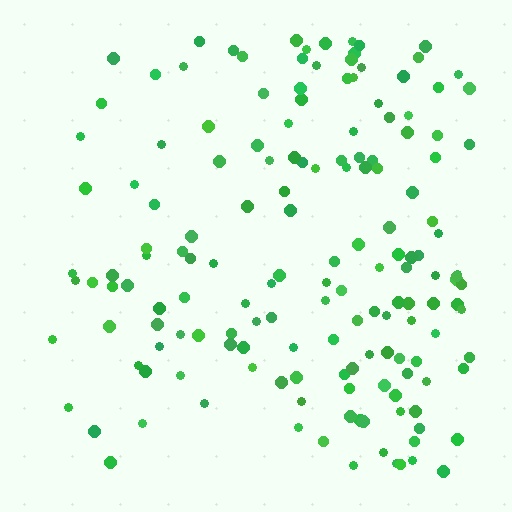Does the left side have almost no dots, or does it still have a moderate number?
Still a moderate number, just noticeably fewer than the right.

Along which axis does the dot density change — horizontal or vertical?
Horizontal.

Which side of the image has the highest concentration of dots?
The right.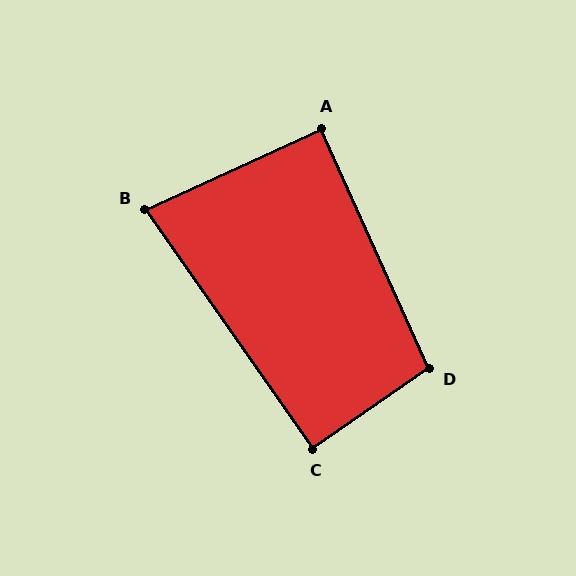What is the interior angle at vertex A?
Approximately 89 degrees (approximately right).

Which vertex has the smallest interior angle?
B, at approximately 80 degrees.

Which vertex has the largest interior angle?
D, at approximately 100 degrees.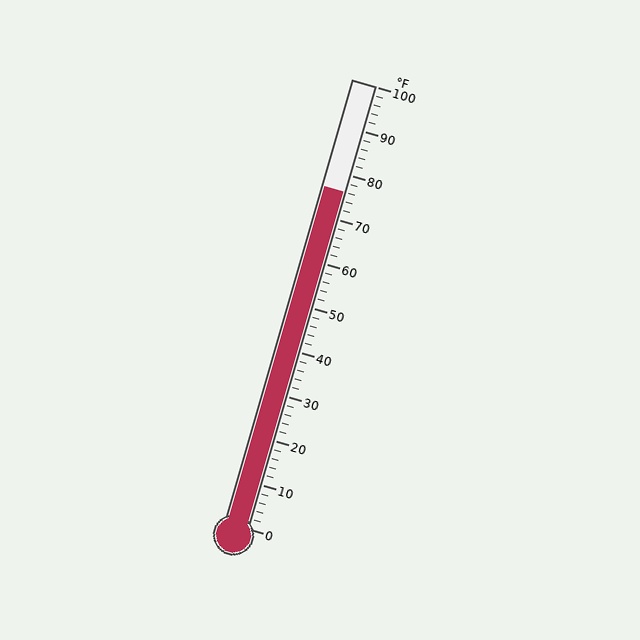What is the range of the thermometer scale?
The thermometer scale ranges from 0°F to 100°F.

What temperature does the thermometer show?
The thermometer shows approximately 76°F.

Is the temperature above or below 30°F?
The temperature is above 30°F.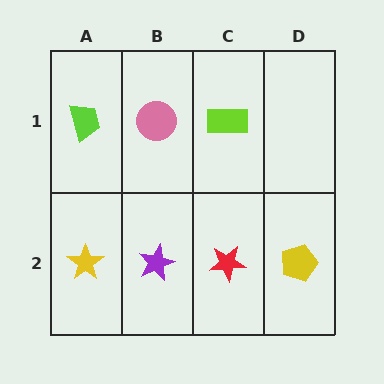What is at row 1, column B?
A pink circle.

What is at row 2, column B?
A purple star.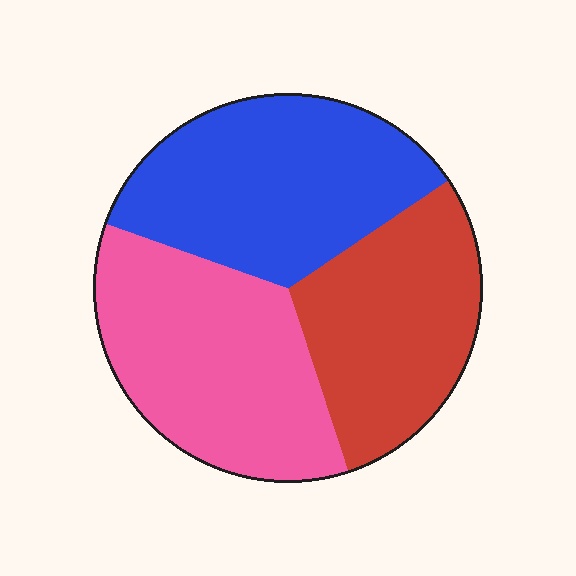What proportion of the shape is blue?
Blue covers 35% of the shape.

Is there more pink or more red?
Pink.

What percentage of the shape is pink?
Pink covers roughly 35% of the shape.